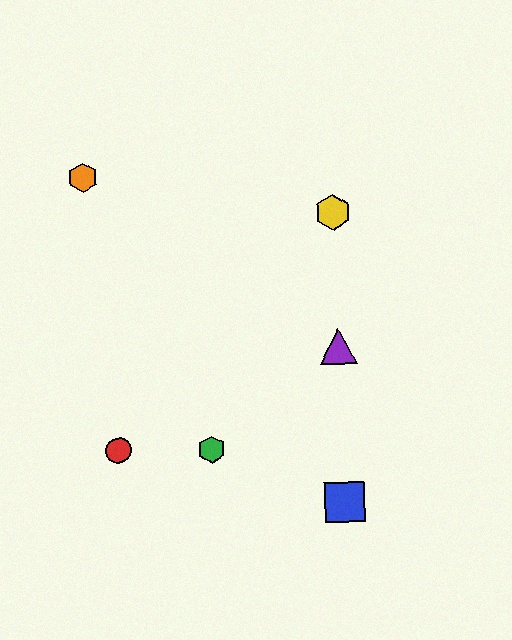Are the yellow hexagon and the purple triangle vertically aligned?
Yes, both are at x≈333.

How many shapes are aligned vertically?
3 shapes (the blue square, the yellow hexagon, the purple triangle) are aligned vertically.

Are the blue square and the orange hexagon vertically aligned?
No, the blue square is at x≈345 and the orange hexagon is at x≈83.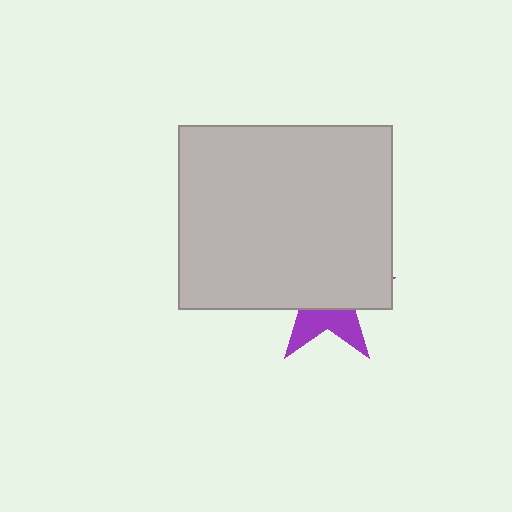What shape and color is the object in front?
The object in front is a light gray rectangle.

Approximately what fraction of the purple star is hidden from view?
Roughly 64% of the purple star is hidden behind the light gray rectangle.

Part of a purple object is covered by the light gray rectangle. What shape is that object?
It is a star.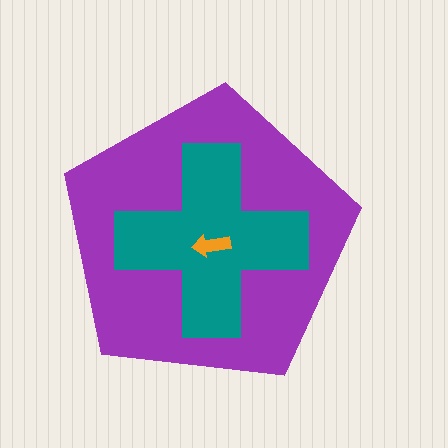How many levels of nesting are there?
3.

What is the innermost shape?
The orange arrow.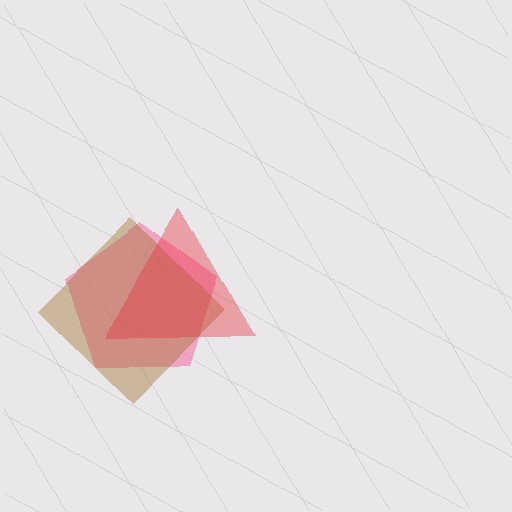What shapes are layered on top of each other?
The layered shapes are: a pink pentagon, a brown diamond, a red triangle.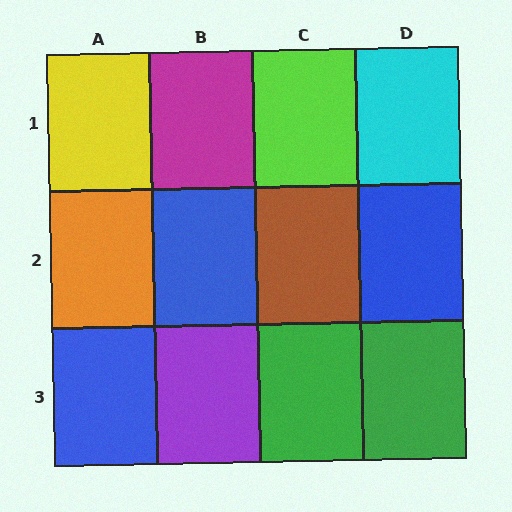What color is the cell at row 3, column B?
Purple.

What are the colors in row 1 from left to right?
Yellow, magenta, lime, cyan.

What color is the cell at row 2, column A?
Orange.